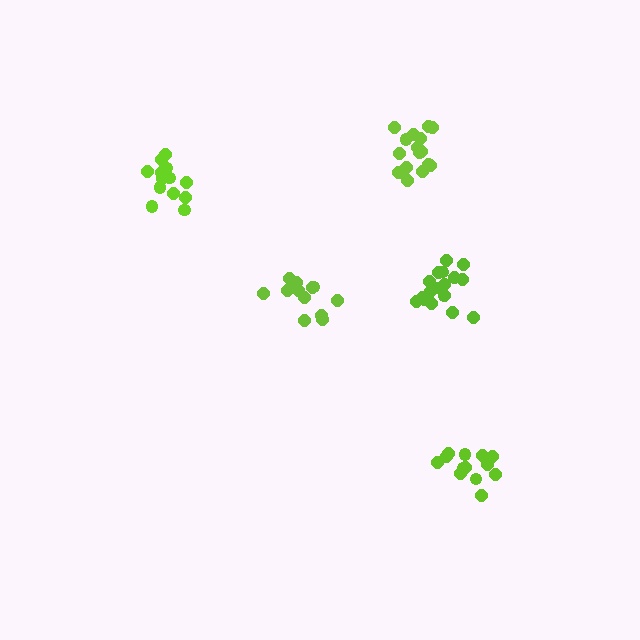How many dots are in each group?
Group 1: 16 dots, Group 2: 18 dots, Group 3: 13 dots, Group 4: 12 dots, Group 5: 13 dots (72 total).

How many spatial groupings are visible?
There are 5 spatial groupings.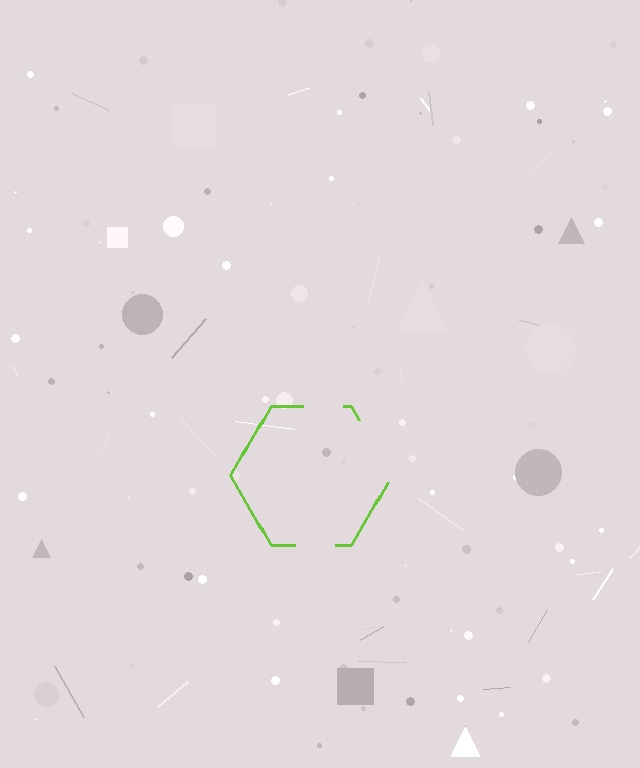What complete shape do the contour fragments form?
The contour fragments form a hexagon.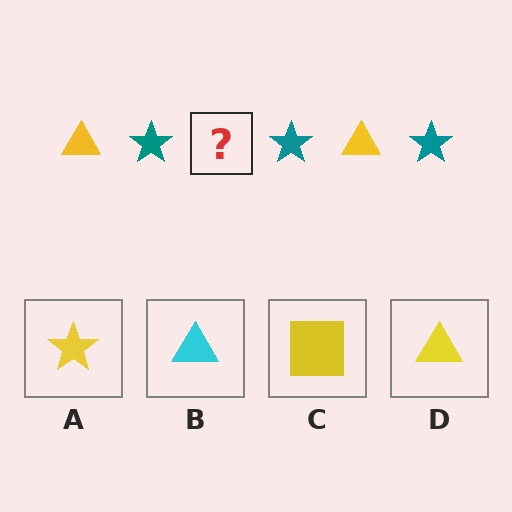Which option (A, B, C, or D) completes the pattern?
D.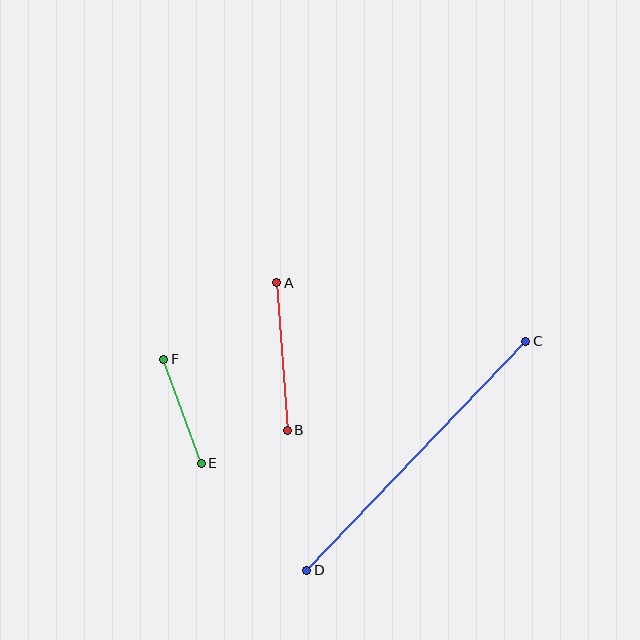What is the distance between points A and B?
The distance is approximately 148 pixels.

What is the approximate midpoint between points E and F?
The midpoint is at approximately (183, 411) pixels.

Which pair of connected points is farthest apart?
Points C and D are farthest apart.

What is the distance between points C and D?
The distance is approximately 317 pixels.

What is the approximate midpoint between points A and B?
The midpoint is at approximately (282, 356) pixels.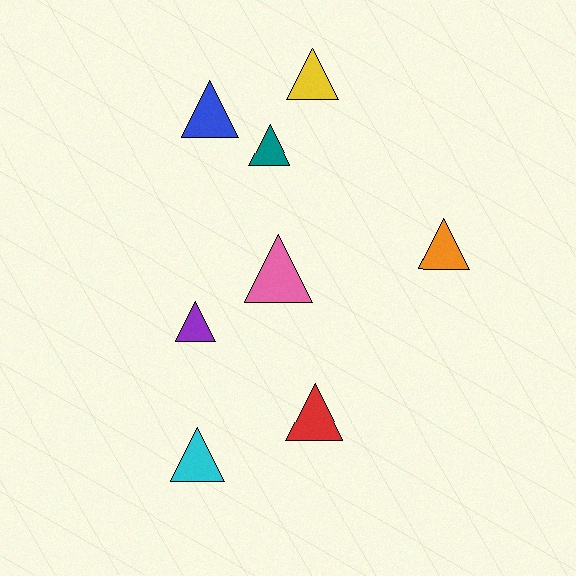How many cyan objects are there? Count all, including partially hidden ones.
There is 1 cyan object.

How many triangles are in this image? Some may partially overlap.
There are 8 triangles.